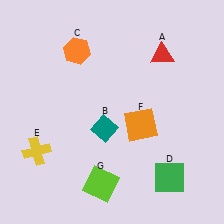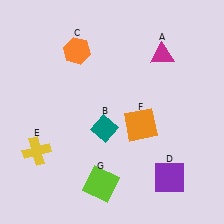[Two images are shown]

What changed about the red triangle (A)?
In Image 1, A is red. In Image 2, it changed to magenta.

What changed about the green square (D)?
In Image 1, D is green. In Image 2, it changed to purple.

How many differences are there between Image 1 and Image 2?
There are 2 differences between the two images.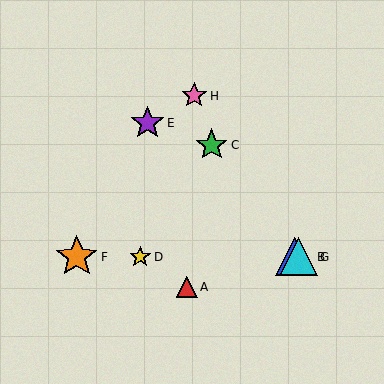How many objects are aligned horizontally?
4 objects (B, D, F, G) are aligned horizontally.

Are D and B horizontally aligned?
Yes, both are at y≈257.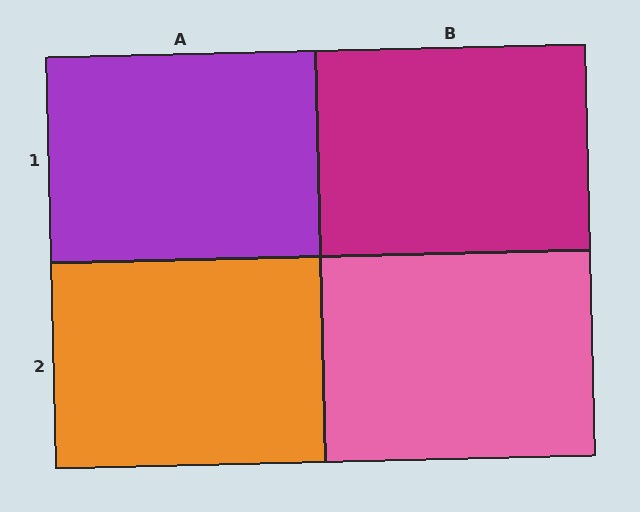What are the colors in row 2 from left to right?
Orange, pink.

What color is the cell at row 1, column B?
Magenta.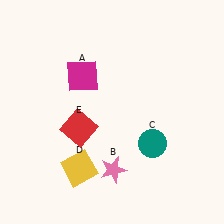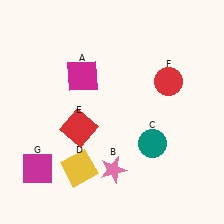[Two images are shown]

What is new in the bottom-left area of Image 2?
A magenta square (G) was added in the bottom-left area of Image 2.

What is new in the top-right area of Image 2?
A red circle (F) was added in the top-right area of Image 2.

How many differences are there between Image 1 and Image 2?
There are 2 differences between the two images.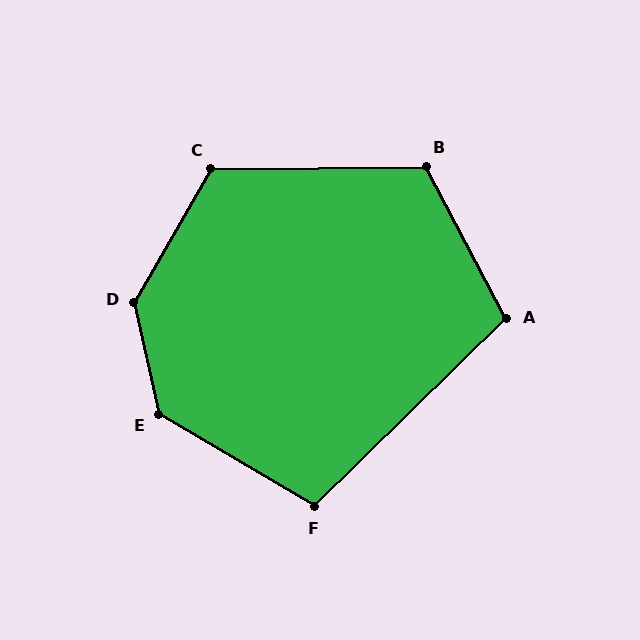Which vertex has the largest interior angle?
D, at approximately 138 degrees.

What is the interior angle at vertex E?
Approximately 133 degrees (obtuse).